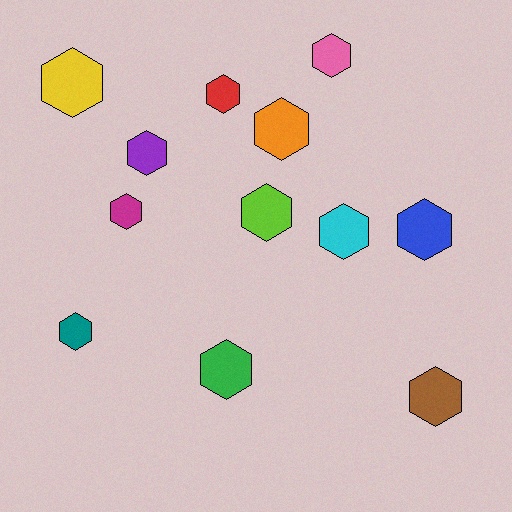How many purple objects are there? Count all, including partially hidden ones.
There is 1 purple object.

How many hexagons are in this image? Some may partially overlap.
There are 12 hexagons.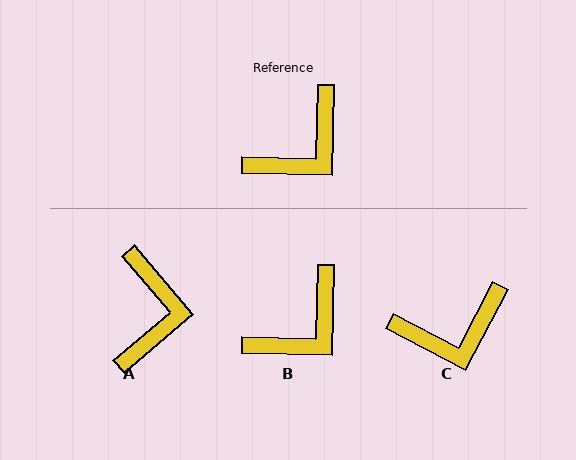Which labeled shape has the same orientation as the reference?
B.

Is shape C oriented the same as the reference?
No, it is off by about 26 degrees.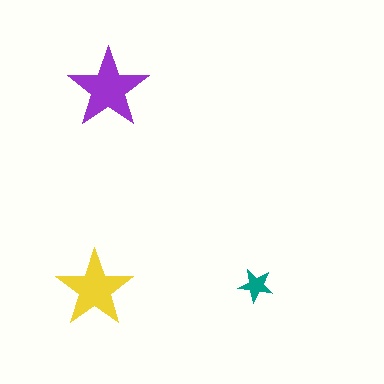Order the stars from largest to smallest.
the purple one, the yellow one, the teal one.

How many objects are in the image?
There are 3 objects in the image.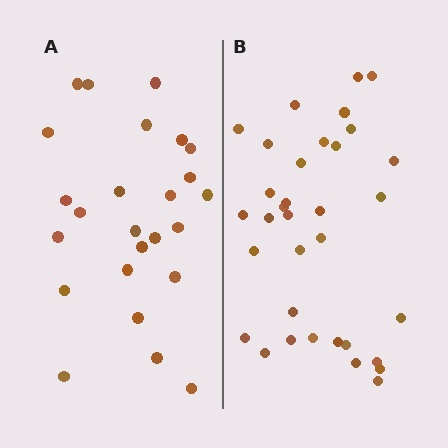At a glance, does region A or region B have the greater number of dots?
Region B (the right region) has more dots.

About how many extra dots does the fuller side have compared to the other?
Region B has roughly 8 or so more dots than region A.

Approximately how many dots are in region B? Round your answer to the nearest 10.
About 30 dots. (The exact count is 34, which rounds to 30.)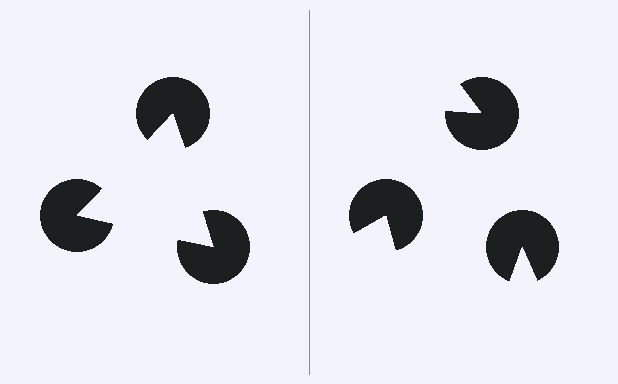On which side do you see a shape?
An illusory triangle appears on the left side. On the right side the wedge cuts are rotated, so no coherent shape forms.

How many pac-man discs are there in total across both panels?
6 — 3 on each side.